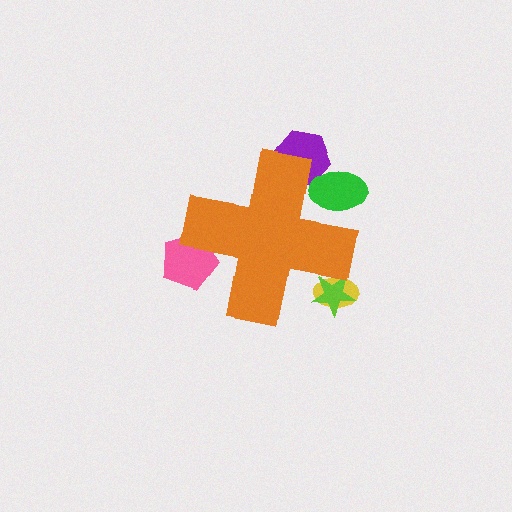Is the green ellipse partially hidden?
Yes, the green ellipse is partially hidden behind the orange cross.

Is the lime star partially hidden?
Yes, the lime star is partially hidden behind the orange cross.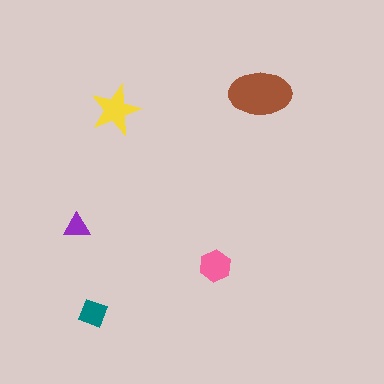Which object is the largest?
The brown ellipse.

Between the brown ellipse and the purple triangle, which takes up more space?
The brown ellipse.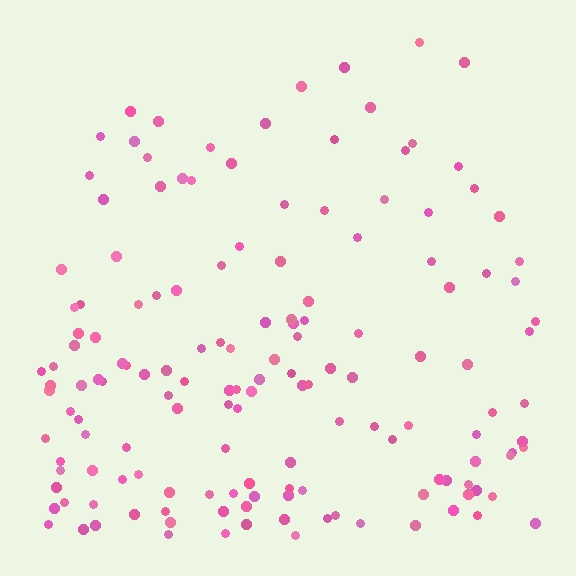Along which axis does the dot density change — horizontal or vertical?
Vertical.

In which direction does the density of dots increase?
From top to bottom, with the bottom side densest.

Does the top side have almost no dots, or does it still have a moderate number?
Still a moderate number, just noticeably fewer than the bottom.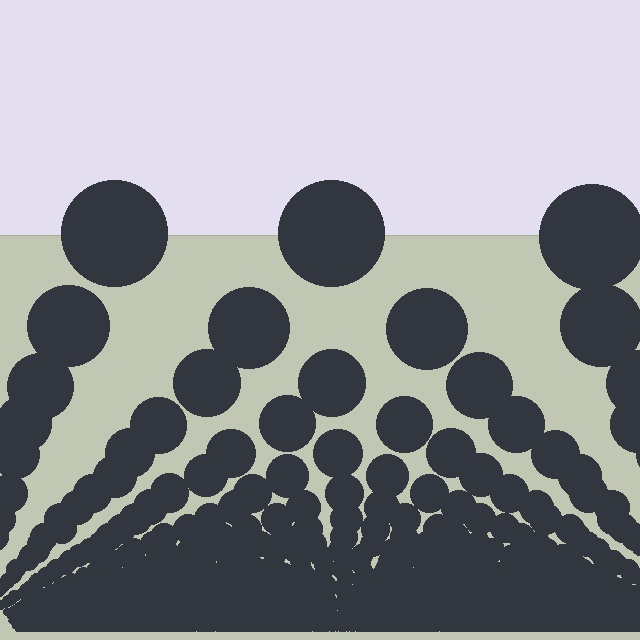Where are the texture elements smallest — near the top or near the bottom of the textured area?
Near the bottom.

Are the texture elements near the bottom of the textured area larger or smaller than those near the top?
Smaller. The gradient is inverted — elements near the bottom are smaller and denser.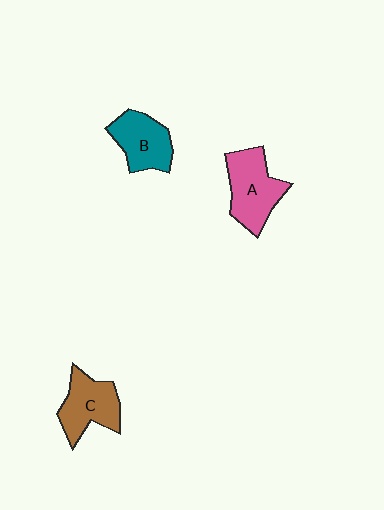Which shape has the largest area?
Shape A (pink).